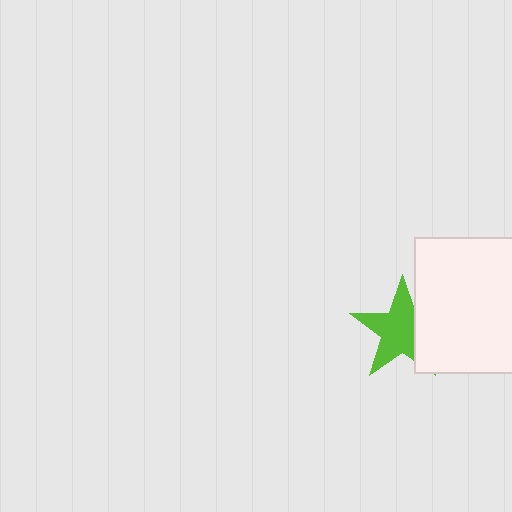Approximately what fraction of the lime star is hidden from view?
Roughly 30% of the lime star is hidden behind the white rectangle.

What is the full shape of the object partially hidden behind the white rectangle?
The partially hidden object is a lime star.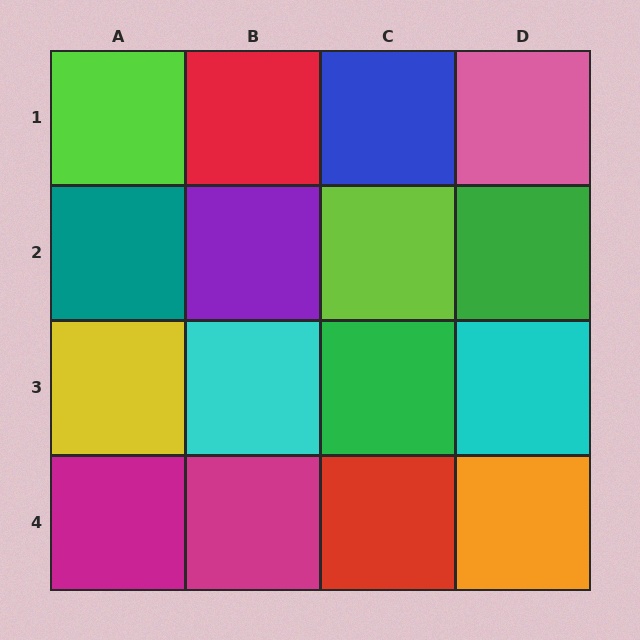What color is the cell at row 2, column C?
Lime.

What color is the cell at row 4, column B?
Magenta.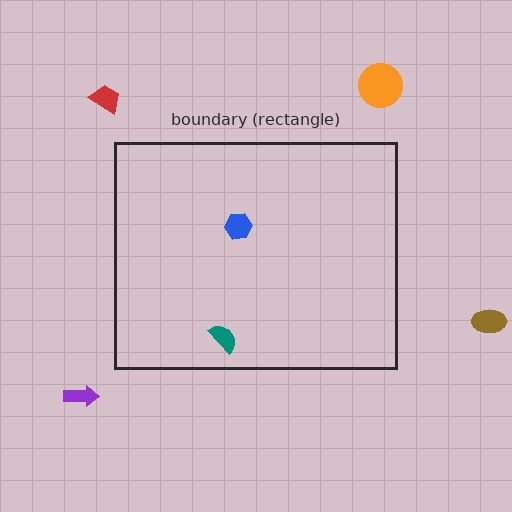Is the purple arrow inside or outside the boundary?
Outside.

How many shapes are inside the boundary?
2 inside, 4 outside.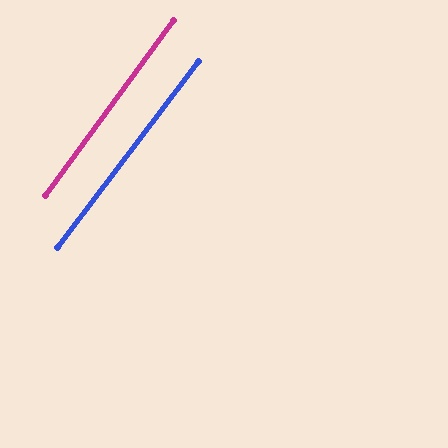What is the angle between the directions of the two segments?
Approximately 1 degree.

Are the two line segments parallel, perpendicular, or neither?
Parallel — their directions differ by only 0.9°.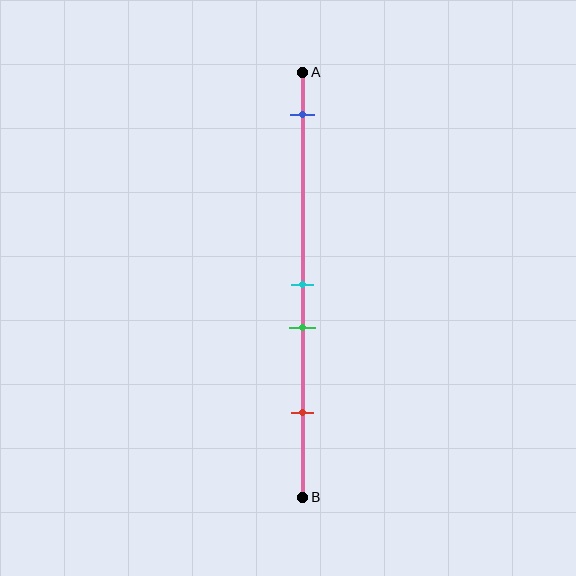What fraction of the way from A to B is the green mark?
The green mark is approximately 60% (0.6) of the way from A to B.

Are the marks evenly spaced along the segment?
No, the marks are not evenly spaced.